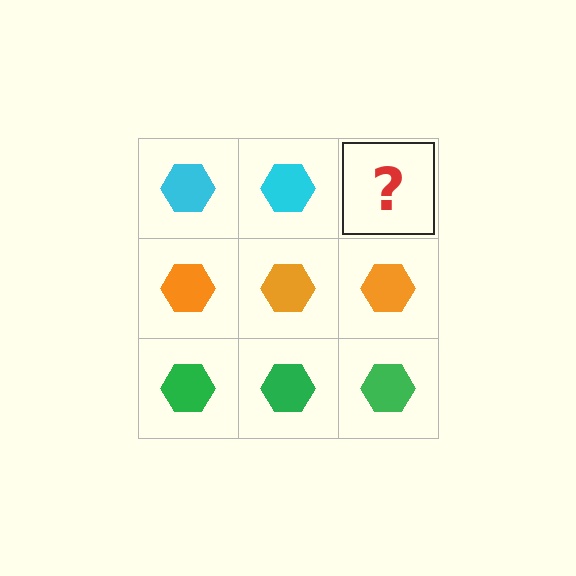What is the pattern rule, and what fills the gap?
The rule is that each row has a consistent color. The gap should be filled with a cyan hexagon.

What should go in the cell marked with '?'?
The missing cell should contain a cyan hexagon.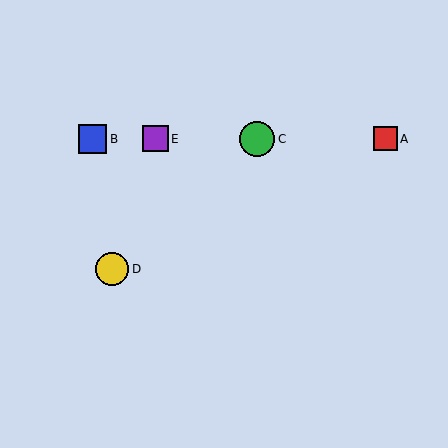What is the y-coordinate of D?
Object D is at y≈269.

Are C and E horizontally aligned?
Yes, both are at y≈139.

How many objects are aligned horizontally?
4 objects (A, B, C, E) are aligned horizontally.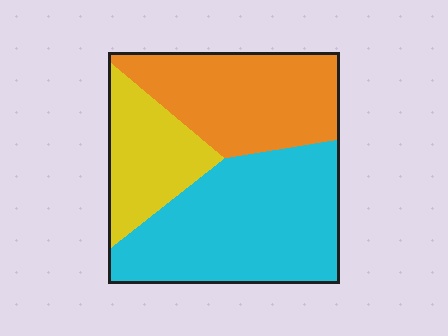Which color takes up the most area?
Cyan, at roughly 45%.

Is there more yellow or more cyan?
Cyan.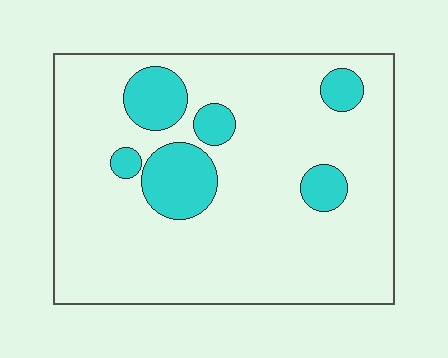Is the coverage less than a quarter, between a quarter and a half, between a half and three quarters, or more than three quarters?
Less than a quarter.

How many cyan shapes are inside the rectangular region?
6.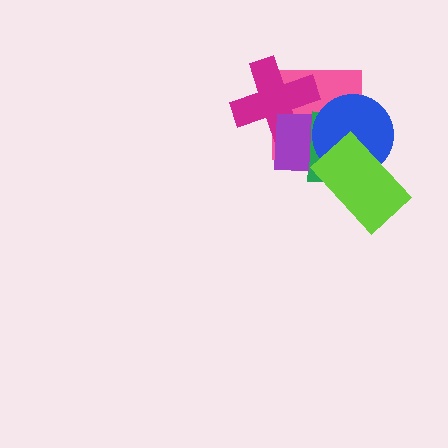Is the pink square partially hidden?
Yes, it is partially covered by another shape.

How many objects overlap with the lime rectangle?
3 objects overlap with the lime rectangle.